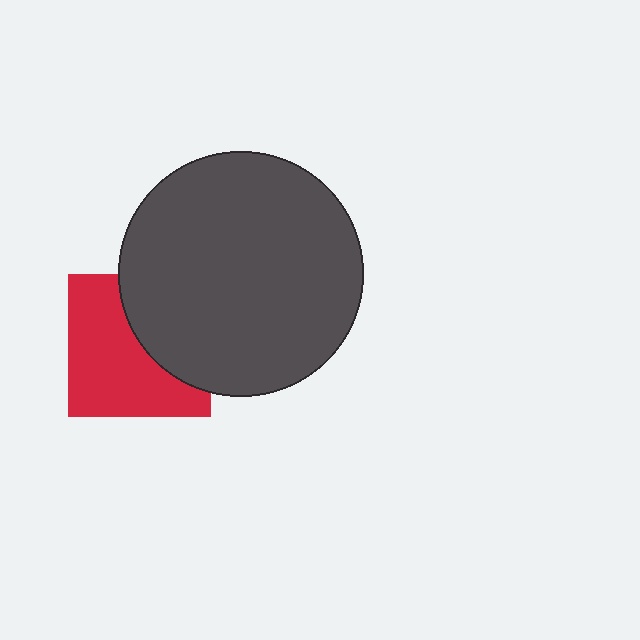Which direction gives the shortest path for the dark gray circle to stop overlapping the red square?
Moving right gives the shortest separation.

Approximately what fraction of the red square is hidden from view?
Roughly 40% of the red square is hidden behind the dark gray circle.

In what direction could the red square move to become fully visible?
The red square could move left. That would shift it out from behind the dark gray circle entirely.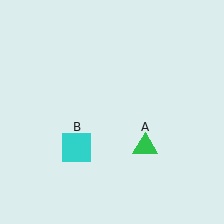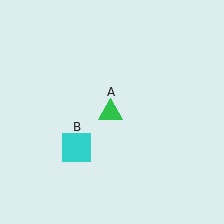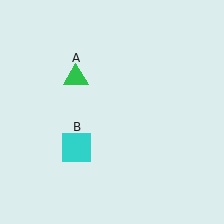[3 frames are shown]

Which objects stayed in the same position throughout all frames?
Cyan square (object B) remained stationary.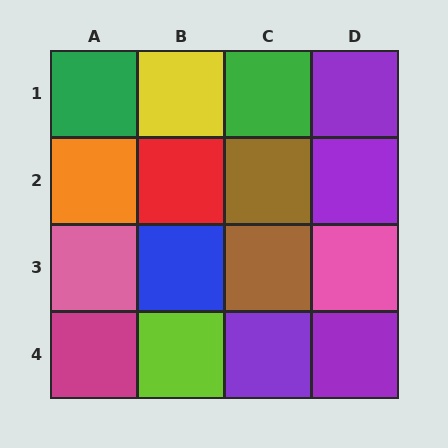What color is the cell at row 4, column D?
Purple.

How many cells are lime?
1 cell is lime.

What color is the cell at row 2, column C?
Brown.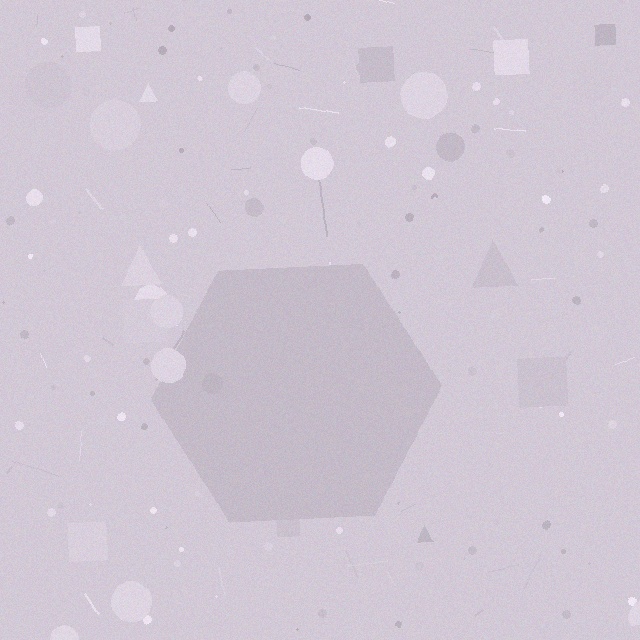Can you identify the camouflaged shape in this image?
The camouflaged shape is a hexagon.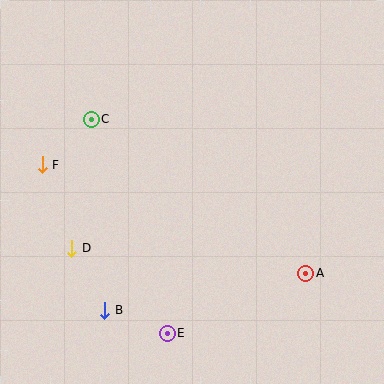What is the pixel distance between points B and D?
The distance between B and D is 70 pixels.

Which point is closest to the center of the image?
Point C at (91, 119) is closest to the center.